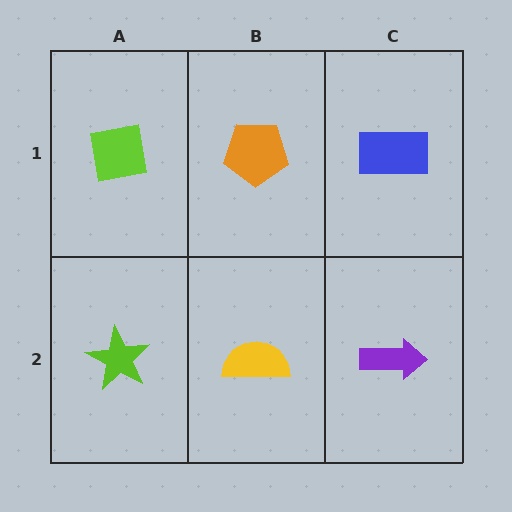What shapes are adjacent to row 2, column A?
A lime square (row 1, column A), a yellow semicircle (row 2, column B).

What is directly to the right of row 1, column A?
An orange pentagon.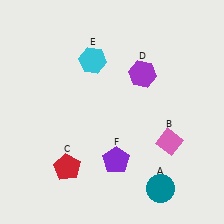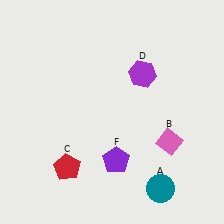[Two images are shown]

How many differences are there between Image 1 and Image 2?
There is 1 difference between the two images.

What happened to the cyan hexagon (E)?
The cyan hexagon (E) was removed in Image 2. It was in the top-left area of Image 1.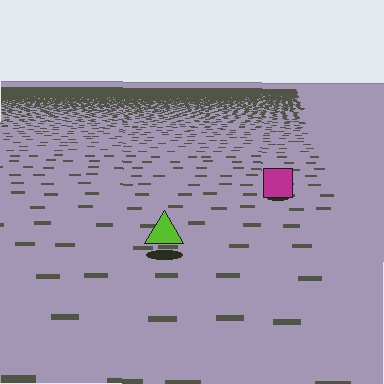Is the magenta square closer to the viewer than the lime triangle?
No. The lime triangle is closer — you can tell from the texture gradient: the ground texture is coarser near it.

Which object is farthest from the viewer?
The magenta square is farthest from the viewer. It appears smaller and the ground texture around it is denser.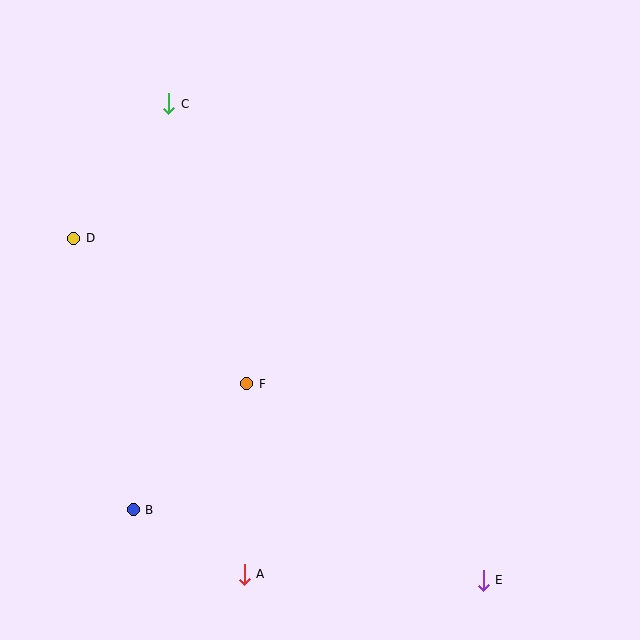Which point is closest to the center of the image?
Point F at (247, 384) is closest to the center.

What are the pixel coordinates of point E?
Point E is at (483, 580).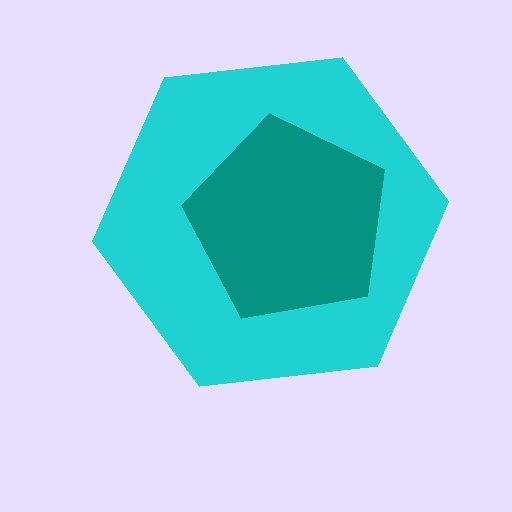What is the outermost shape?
The cyan hexagon.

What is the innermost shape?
The teal pentagon.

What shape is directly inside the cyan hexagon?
The teal pentagon.